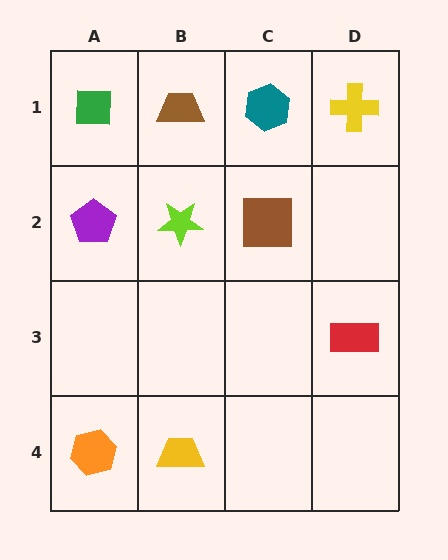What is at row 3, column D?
A red rectangle.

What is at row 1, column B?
A brown trapezoid.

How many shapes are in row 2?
3 shapes.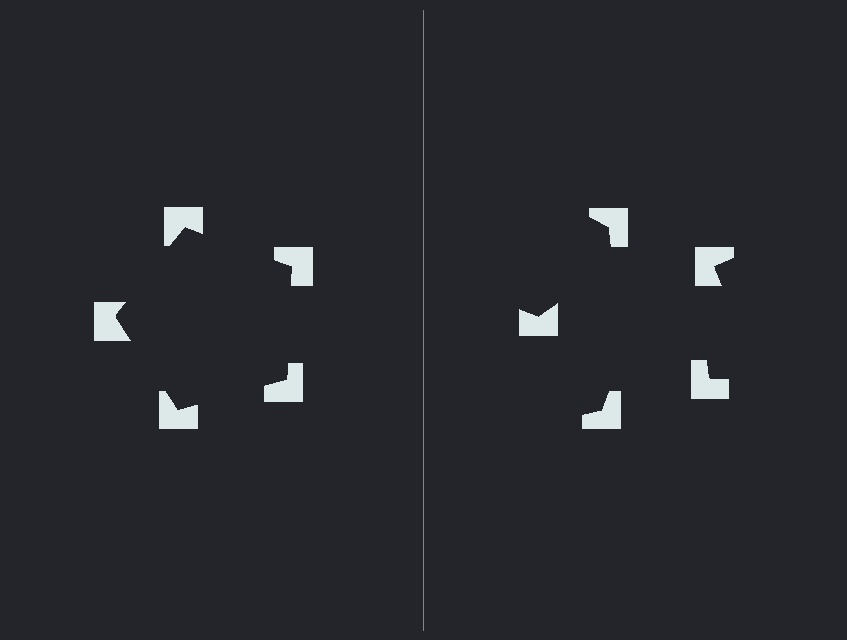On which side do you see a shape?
An illusory pentagon appears on the left side. On the right side the wedge cuts are rotated, so no coherent shape forms.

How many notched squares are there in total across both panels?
10 — 5 on each side.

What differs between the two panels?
The notched squares are positioned identically on both sides; only the wedge orientations differ. On the left they align to a pentagon; on the right they are misaligned.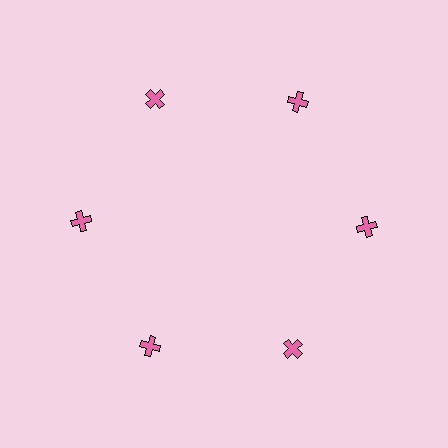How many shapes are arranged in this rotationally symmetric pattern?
There are 6 shapes, arranged in 6 groups of 1.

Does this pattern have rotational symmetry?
Yes, this pattern has 6-fold rotational symmetry. It looks the same after rotating 60 degrees around the center.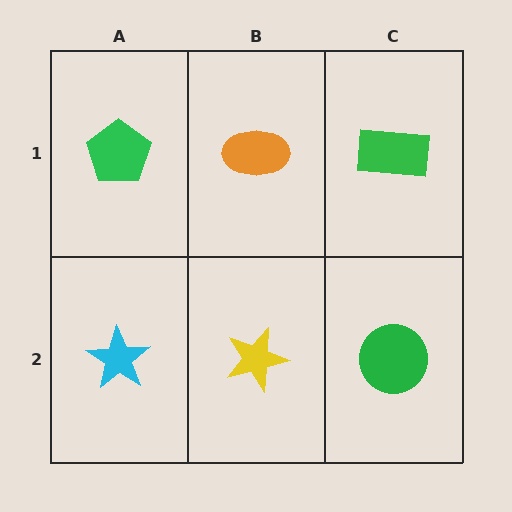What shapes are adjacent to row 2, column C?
A green rectangle (row 1, column C), a yellow star (row 2, column B).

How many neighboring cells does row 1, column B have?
3.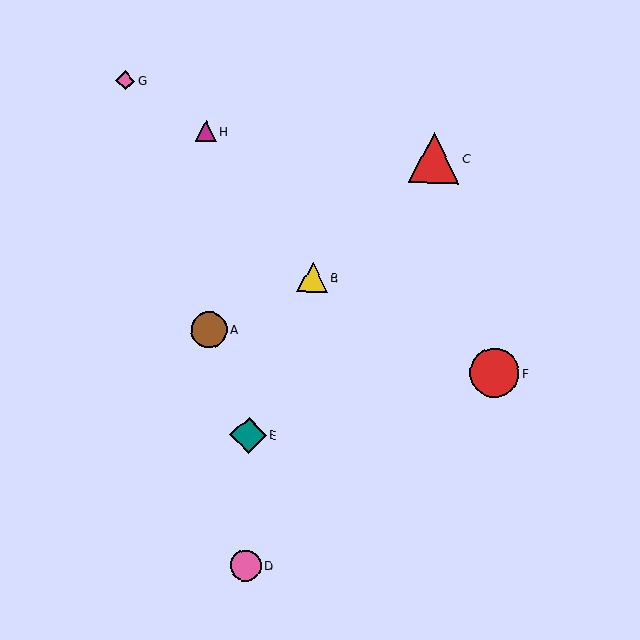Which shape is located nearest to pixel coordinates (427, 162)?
The red triangle (labeled C) at (434, 158) is nearest to that location.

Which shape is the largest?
The red triangle (labeled C) is the largest.